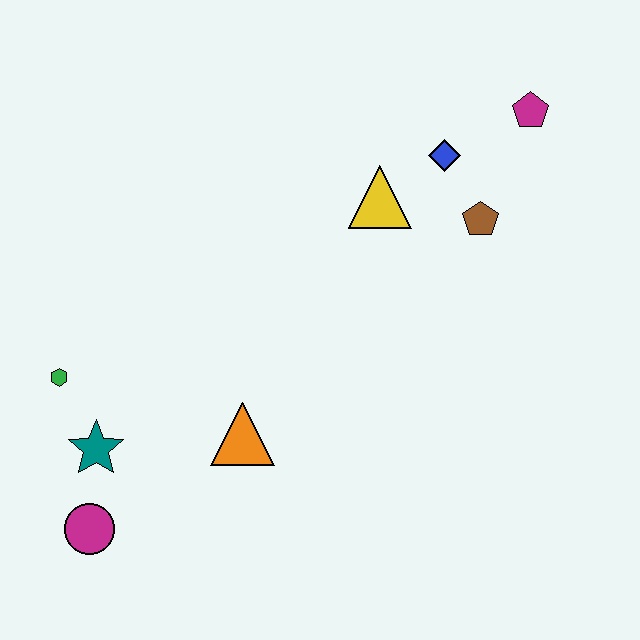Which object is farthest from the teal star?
The magenta pentagon is farthest from the teal star.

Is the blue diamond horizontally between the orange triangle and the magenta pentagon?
Yes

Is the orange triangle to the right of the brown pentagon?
No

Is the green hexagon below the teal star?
No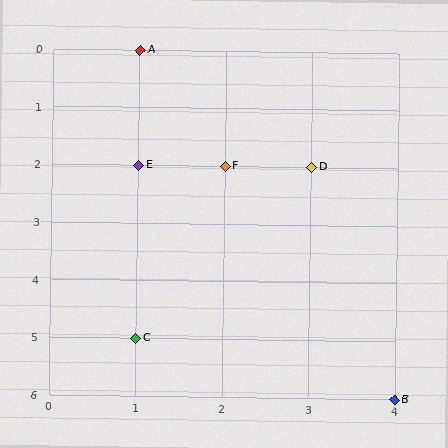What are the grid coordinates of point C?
Point C is at grid coordinates (1, 5).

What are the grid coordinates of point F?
Point F is at grid coordinates (2, 2).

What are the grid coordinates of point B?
Point B is at grid coordinates (4, 6).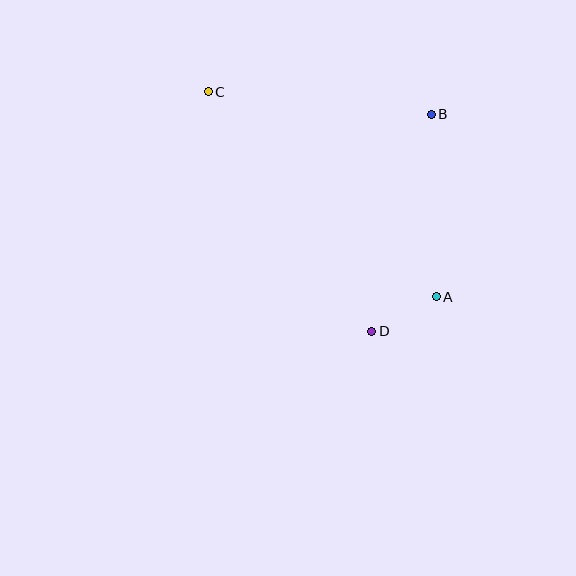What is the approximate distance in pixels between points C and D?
The distance between C and D is approximately 290 pixels.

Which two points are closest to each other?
Points A and D are closest to each other.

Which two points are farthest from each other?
Points A and C are farthest from each other.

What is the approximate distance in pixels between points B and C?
The distance between B and C is approximately 224 pixels.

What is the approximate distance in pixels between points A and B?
The distance between A and B is approximately 182 pixels.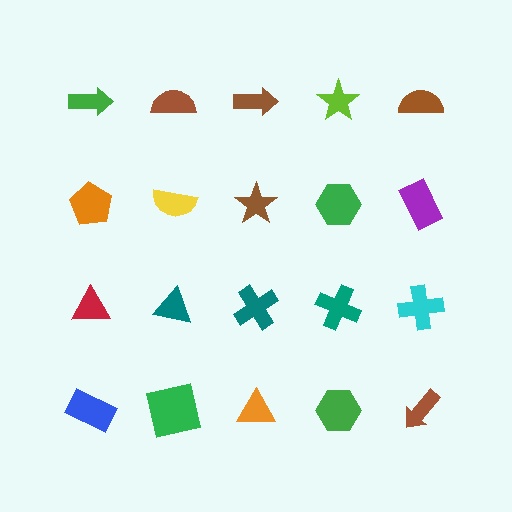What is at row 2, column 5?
A purple rectangle.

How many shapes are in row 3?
5 shapes.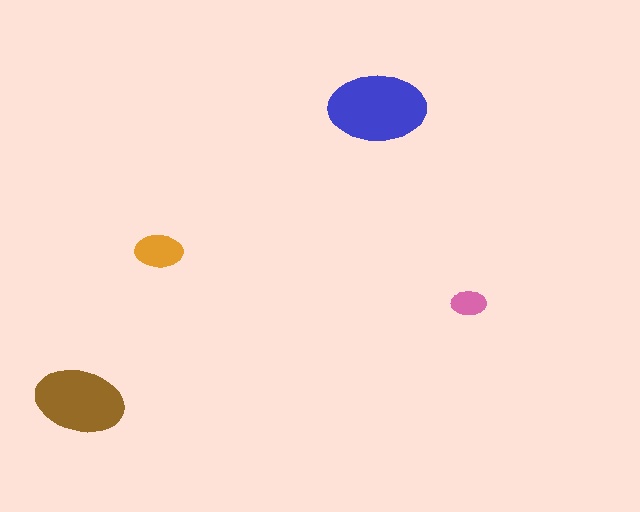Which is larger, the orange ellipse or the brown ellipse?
The brown one.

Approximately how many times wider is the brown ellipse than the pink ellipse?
About 2.5 times wider.